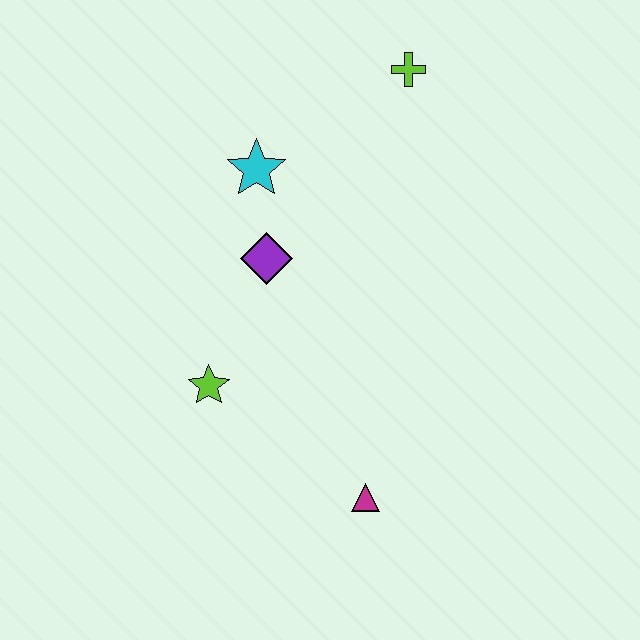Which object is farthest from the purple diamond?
The magenta triangle is farthest from the purple diamond.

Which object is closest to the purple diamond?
The cyan star is closest to the purple diamond.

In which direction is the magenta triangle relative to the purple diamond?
The magenta triangle is below the purple diamond.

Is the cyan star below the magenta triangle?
No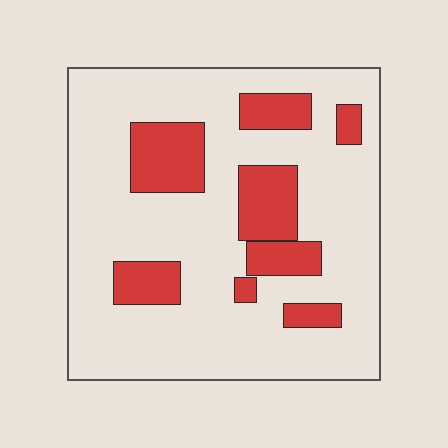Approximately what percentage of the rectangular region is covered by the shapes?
Approximately 20%.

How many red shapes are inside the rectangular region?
8.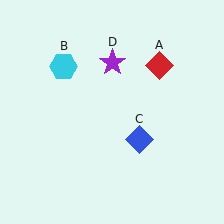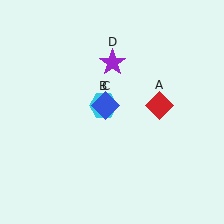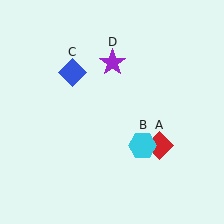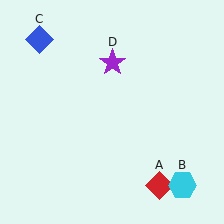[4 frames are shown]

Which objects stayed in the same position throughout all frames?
Purple star (object D) remained stationary.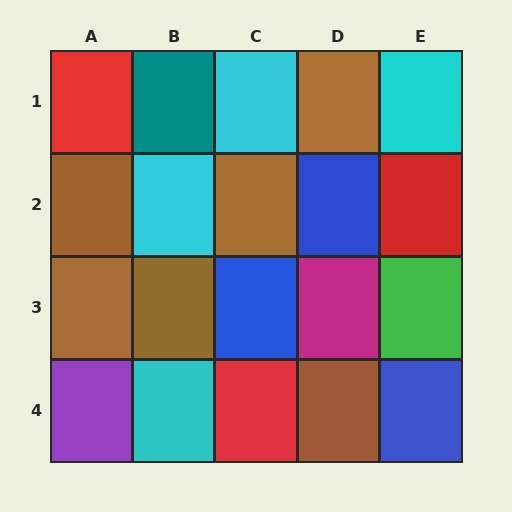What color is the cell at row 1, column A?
Red.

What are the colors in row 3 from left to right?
Brown, brown, blue, magenta, green.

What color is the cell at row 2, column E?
Red.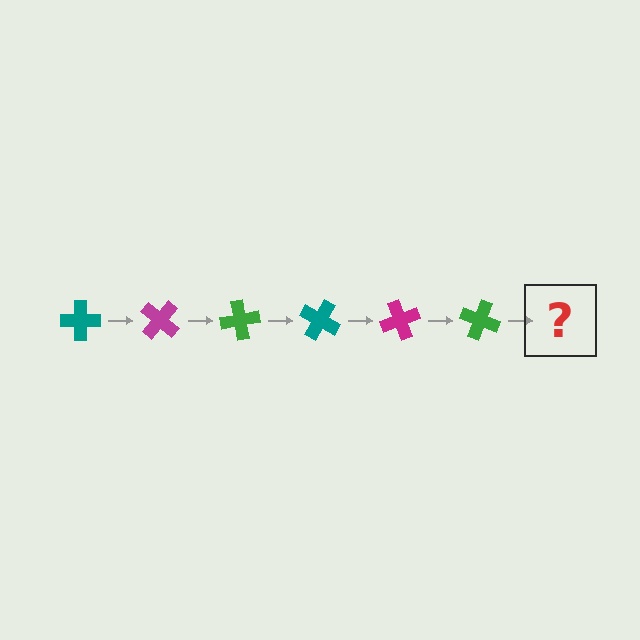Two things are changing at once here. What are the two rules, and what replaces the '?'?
The two rules are that it rotates 40 degrees each step and the color cycles through teal, magenta, and green. The '?' should be a teal cross, rotated 240 degrees from the start.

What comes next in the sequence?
The next element should be a teal cross, rotated 240 degrees from the start.